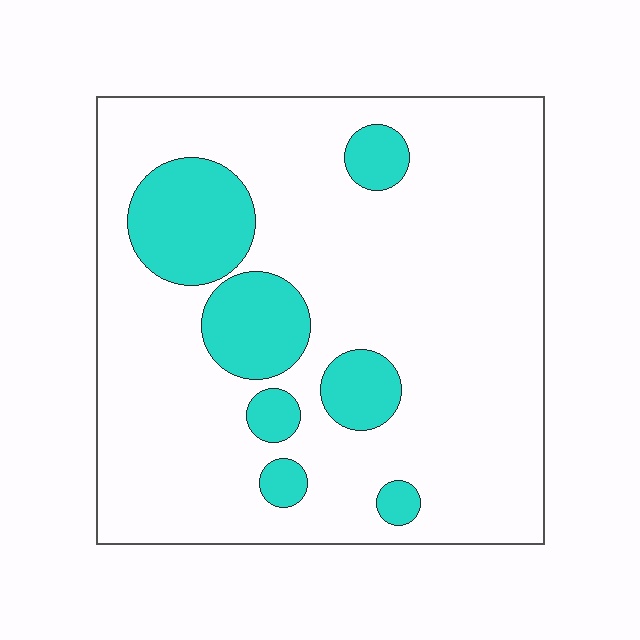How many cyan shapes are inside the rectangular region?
7.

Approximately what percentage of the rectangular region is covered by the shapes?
Approximately 20%.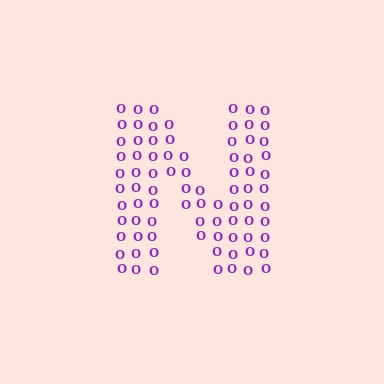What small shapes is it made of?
It is made of small letter O's.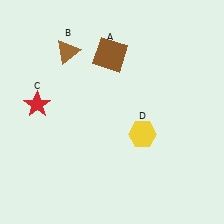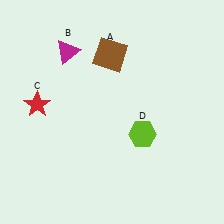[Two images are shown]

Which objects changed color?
B changed from brown to magenta. D changed from yellow to lime.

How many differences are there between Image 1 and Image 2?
There are 2 differences between the two images.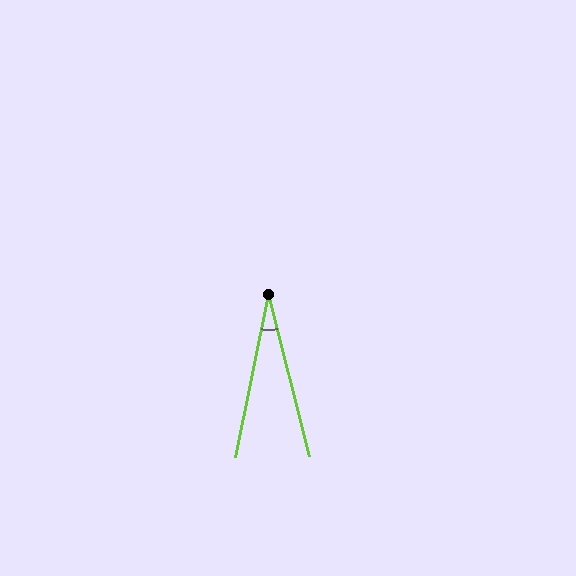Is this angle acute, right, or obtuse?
It is acute.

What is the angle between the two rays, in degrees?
Approximately 25 degrees.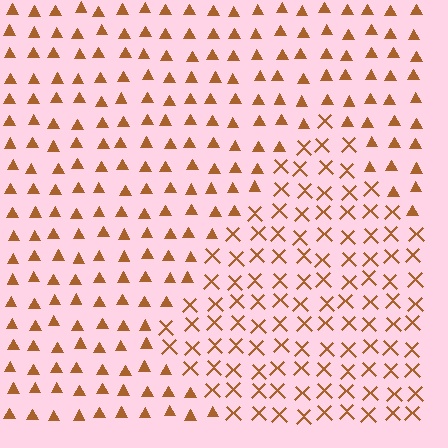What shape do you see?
I see a diamond.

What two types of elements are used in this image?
The image uses X marks inside the diamond region and triangles outside it.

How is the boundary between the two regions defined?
The boundary is defined by a change in element shape: X marks inside vs. triangles outside. All elements share the same color and spacing.